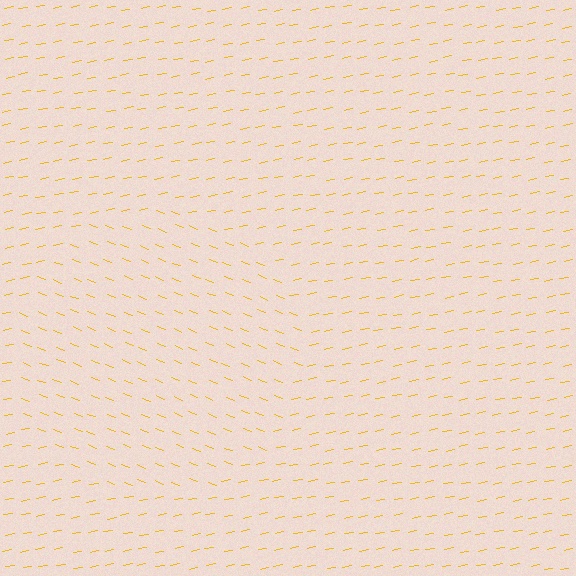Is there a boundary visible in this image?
Yes, there is a texture boundary formed by a change in line orientation.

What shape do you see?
I see a circle.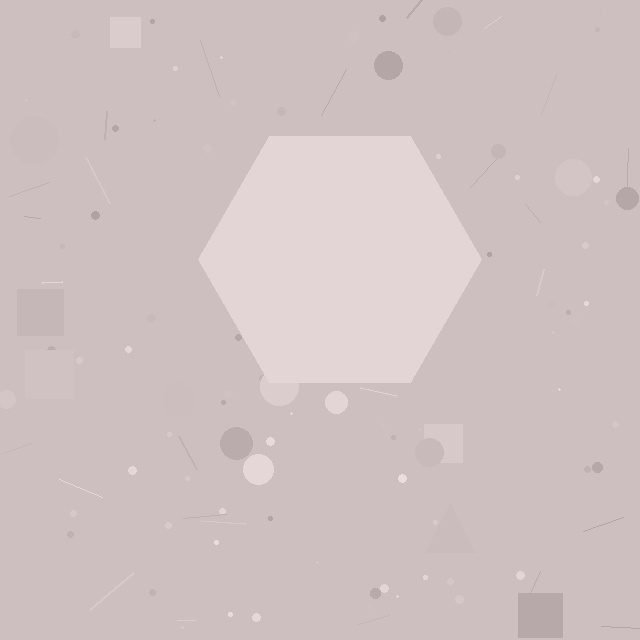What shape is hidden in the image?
A hexagon is hidden in the image.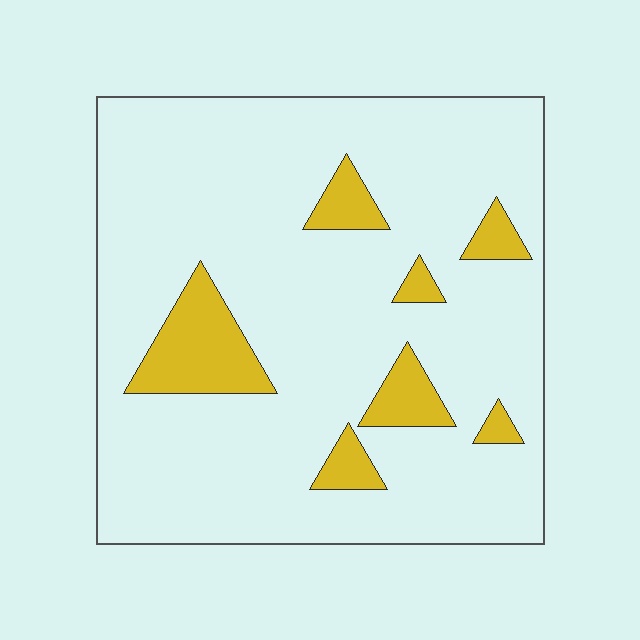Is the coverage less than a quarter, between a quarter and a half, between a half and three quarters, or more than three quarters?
Less than a quarter.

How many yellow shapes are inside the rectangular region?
7.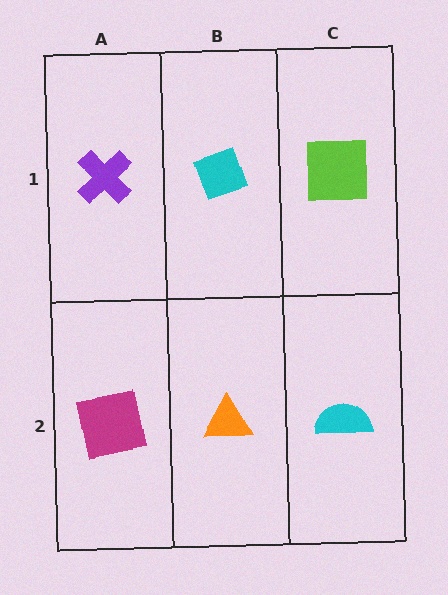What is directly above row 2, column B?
A cyan diamond.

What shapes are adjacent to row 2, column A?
A purple cross (row 1, column A), an orange triangle (row 2, column B).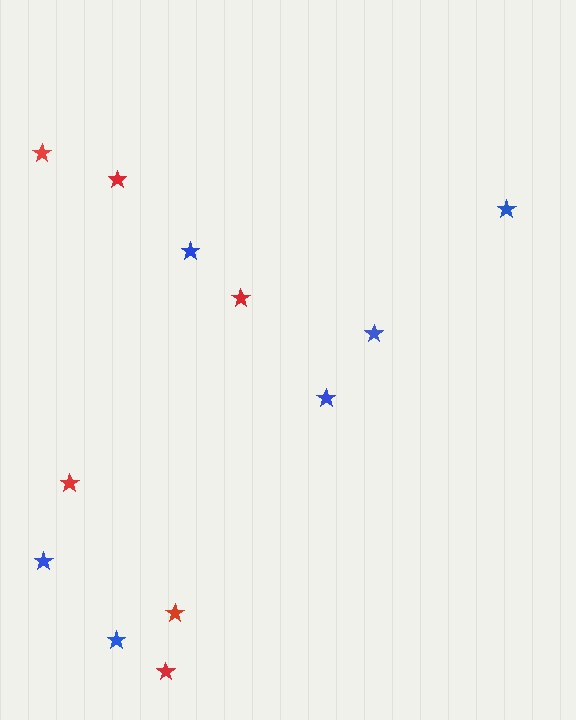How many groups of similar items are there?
There are 2 groups: one group of red stars (6) and one group of blue stars (6).